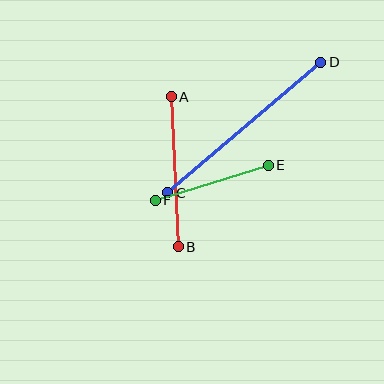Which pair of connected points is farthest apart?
Points C and D are farthest apart.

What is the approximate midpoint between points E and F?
The midpoint is at approximately (212, 183) pixels.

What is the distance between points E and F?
The distance is approximately 118 pixels.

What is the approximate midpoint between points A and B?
The midpoint is at approximately (175, 172) pixels.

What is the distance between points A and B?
The distance is approximately 150 pixels.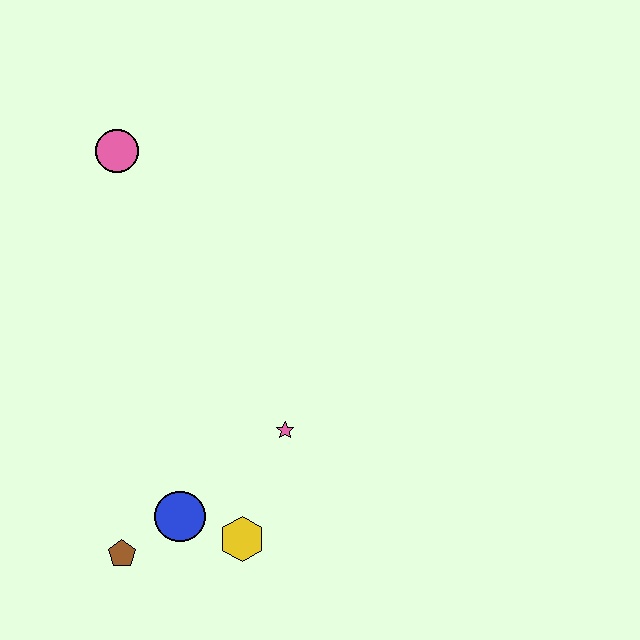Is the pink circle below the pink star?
No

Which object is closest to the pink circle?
The pink star is closest to the pink circle.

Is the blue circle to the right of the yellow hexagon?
No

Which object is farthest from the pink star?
The pink circle is farthest from the pink star.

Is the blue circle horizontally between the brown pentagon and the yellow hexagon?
Yes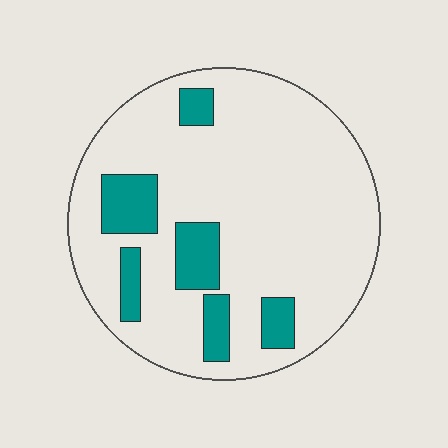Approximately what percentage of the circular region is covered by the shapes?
Approximately 15%.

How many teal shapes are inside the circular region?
6.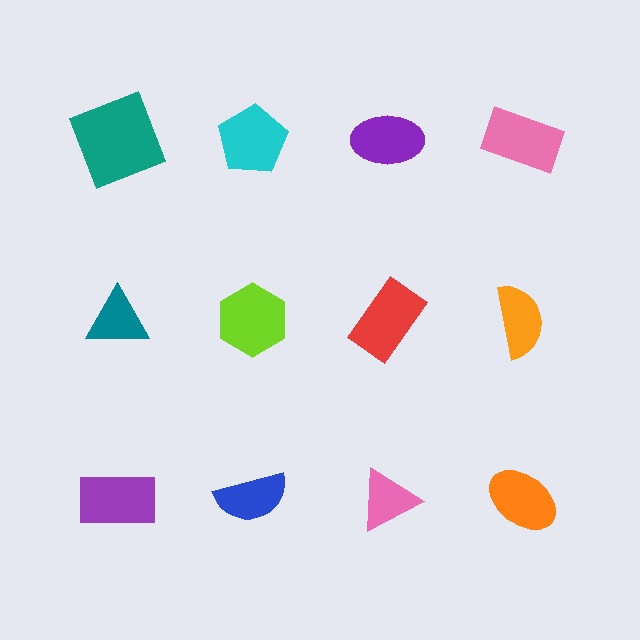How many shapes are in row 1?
4 shapes.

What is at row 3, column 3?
A pink triangle.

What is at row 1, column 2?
A cyan pentagon.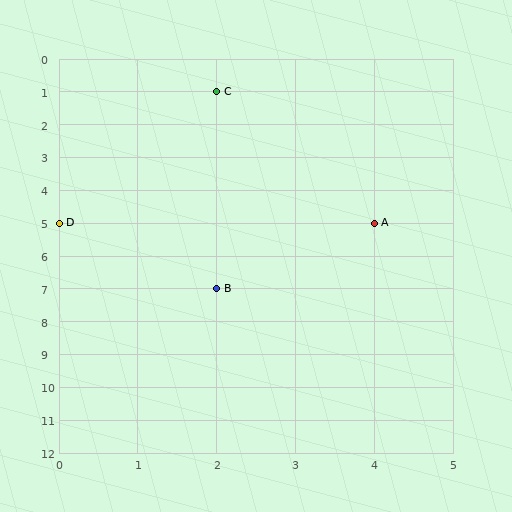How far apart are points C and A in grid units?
Points C and A are 2 columns and 4 rows apart (about 4.5 grid units diagonally).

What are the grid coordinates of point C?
Point C is at grid coordinates (2, 1).